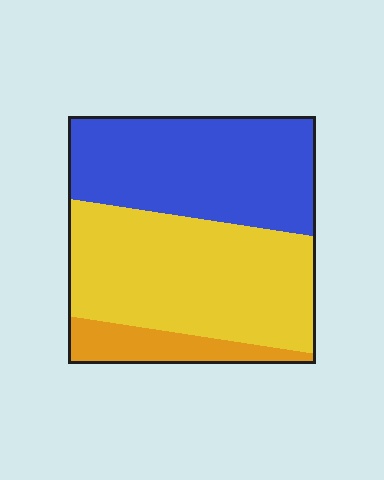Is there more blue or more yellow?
Yellow.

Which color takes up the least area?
Orange, at roughly 10%.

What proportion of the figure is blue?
Blue covers about 40% of the figure.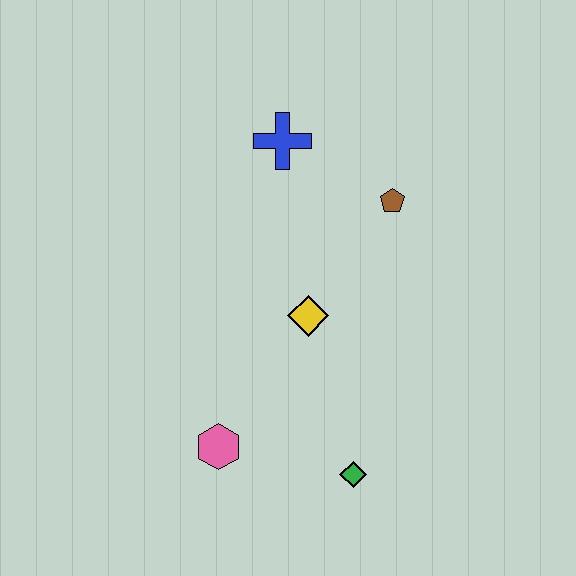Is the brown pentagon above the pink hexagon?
Yes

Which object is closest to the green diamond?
The pink hexagon is closest to the green diamond.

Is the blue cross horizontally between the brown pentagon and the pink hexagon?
Yes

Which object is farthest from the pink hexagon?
The blue cross is farthest from the pink hexagon.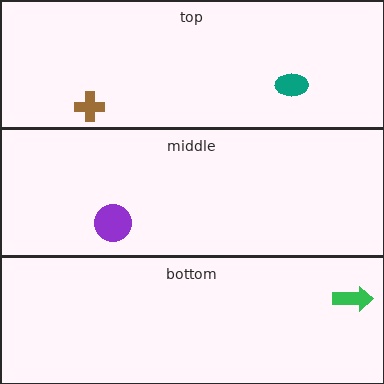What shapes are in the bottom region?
The green arrow.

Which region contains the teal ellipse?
The top region.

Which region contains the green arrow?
The bottom region.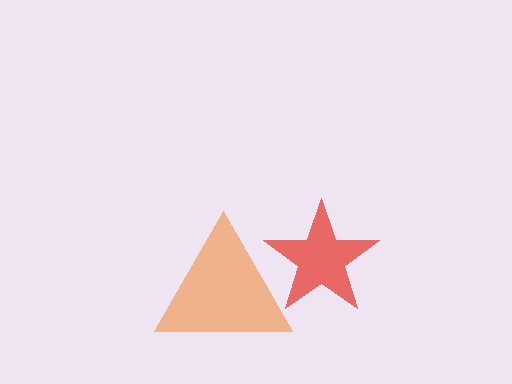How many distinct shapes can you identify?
There are 2 distinct shapes: an orange triangle, a red star.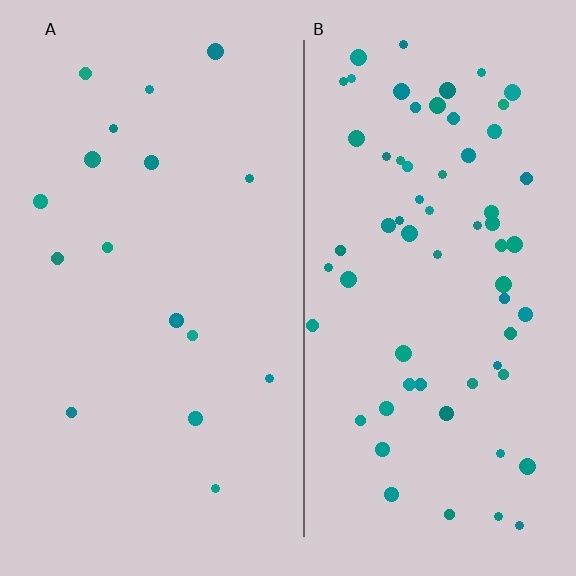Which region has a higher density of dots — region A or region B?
B (the right).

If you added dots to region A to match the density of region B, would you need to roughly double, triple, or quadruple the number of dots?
Approximately quadruple.